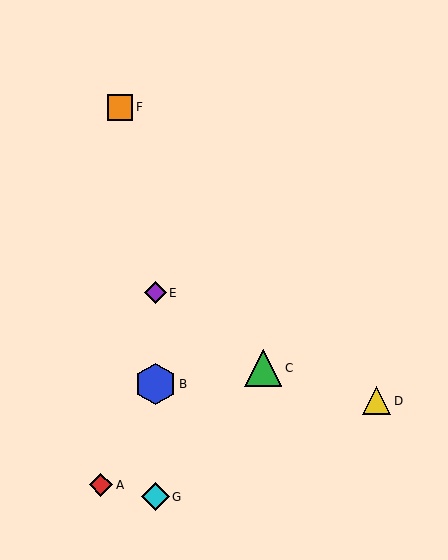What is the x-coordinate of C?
Object C is at x≈263.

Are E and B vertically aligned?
Yes, both are at x≈156.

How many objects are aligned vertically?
3 objects (B, E, G) are aligned vertically.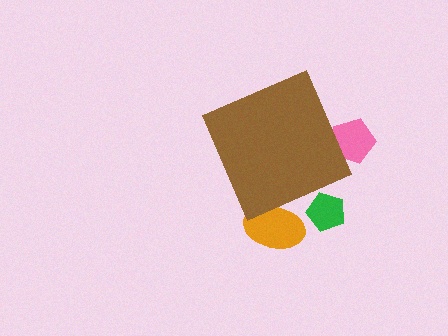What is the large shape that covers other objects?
A brown diamond.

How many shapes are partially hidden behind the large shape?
3 shapes are partially hidden.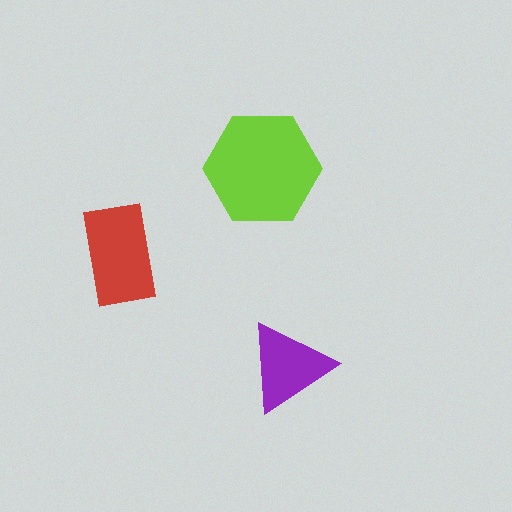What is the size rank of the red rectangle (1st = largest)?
2nd.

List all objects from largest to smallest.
The lime hexagon, the red rectangle, the purple triangle.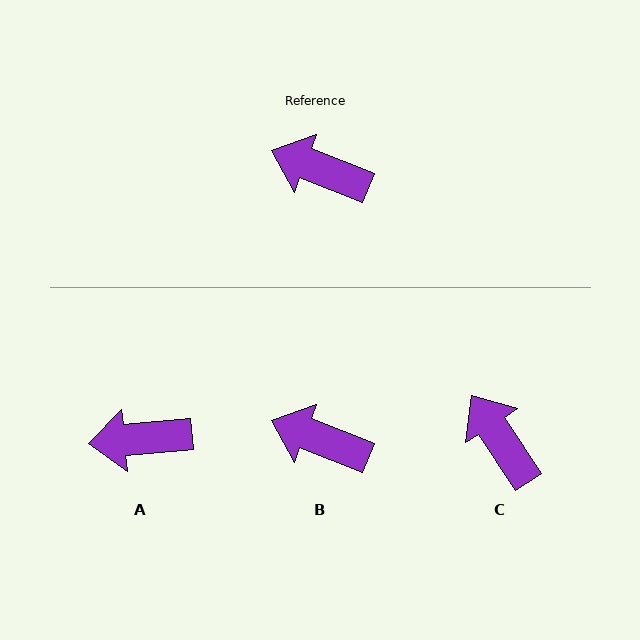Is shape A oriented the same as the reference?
No, it is off by about 26 degrees.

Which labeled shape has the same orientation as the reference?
B.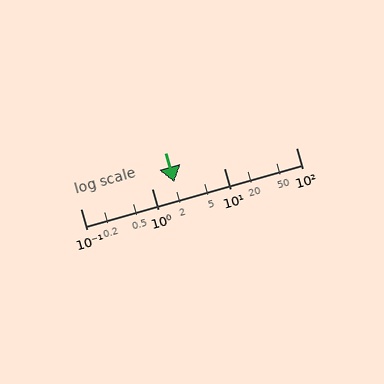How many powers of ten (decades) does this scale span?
The scale spans 3 decades, from 0.1 to 100.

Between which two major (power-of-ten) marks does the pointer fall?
The pointer is between 1 and 10.